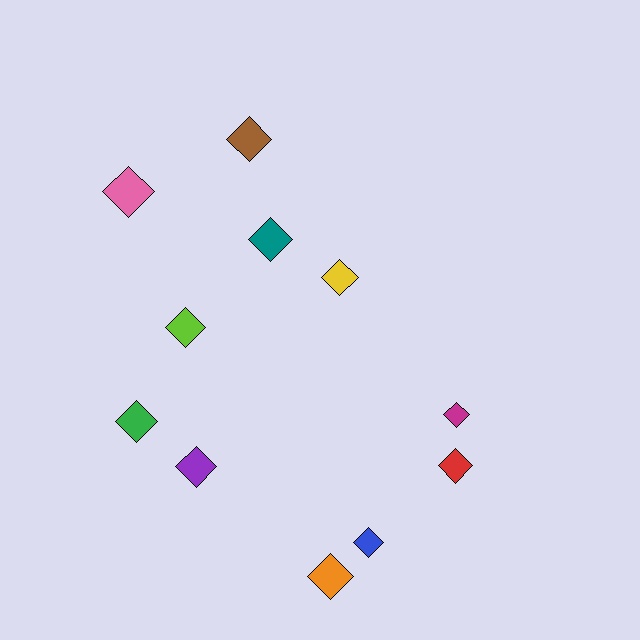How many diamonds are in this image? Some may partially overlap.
There are 11 diamonds.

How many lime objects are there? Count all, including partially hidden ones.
There is 1 lime object.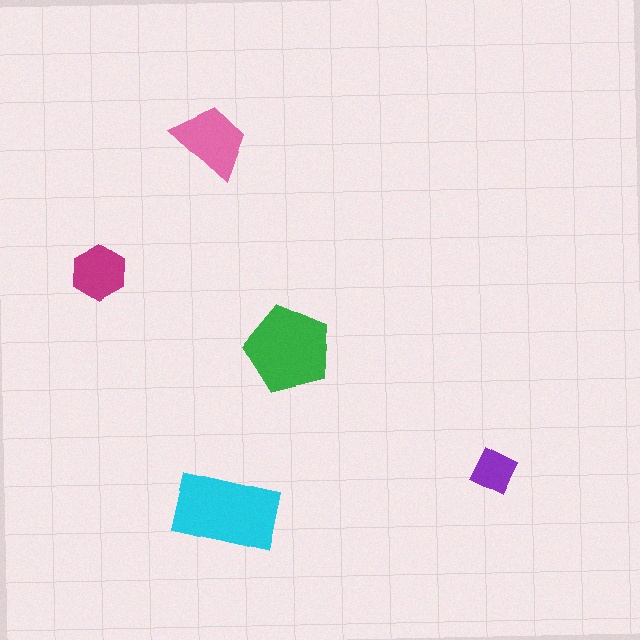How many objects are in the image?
There are 5 objects in the image.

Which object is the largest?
The cyan rectangle.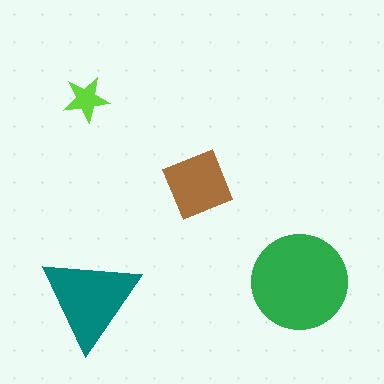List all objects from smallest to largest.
The lime star, the brown square, the teal triangle, the green circle.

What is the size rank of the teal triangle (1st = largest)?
2nd.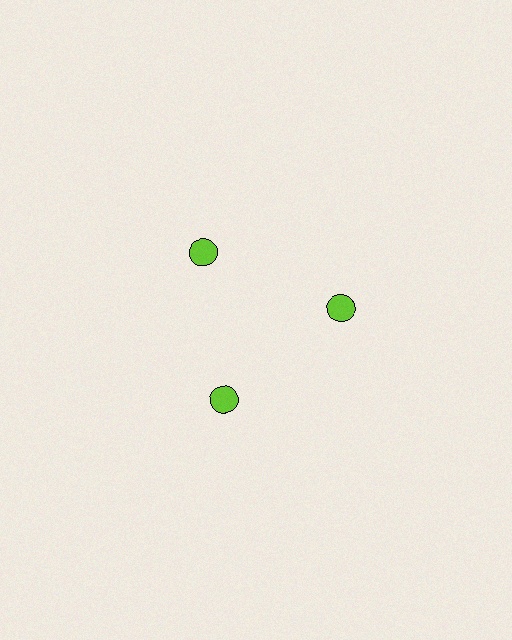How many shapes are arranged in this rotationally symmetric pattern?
There are 3 shapes, arranged in 3 groups of 1.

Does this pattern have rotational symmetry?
Yes, this pattern has 3-fold rotational symmetry. It looks the same after rotating 120 degrees around the center.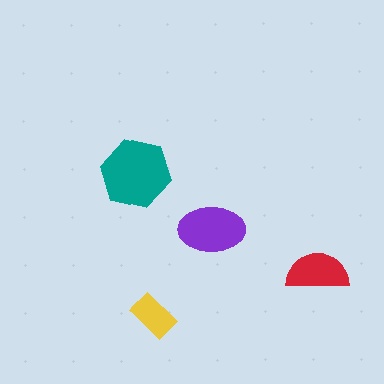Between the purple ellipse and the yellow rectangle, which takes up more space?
The purple ellipse.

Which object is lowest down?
The yellow rectangle is bottommost.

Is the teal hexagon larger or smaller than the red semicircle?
Larger.